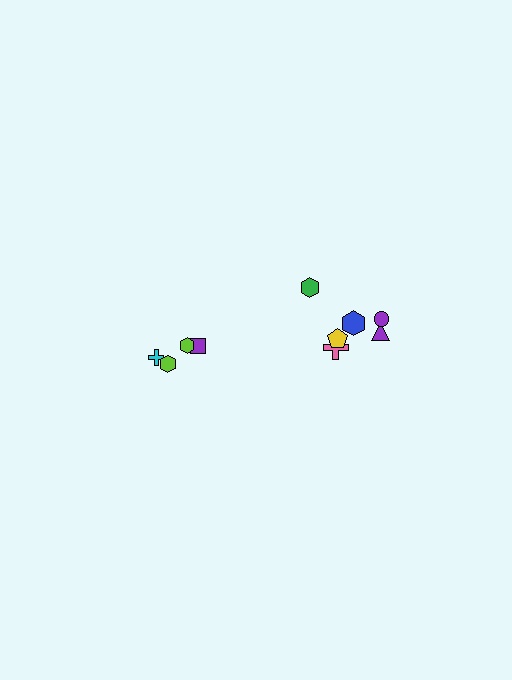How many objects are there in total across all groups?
There are 10 objects.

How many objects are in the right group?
There are 6 objects.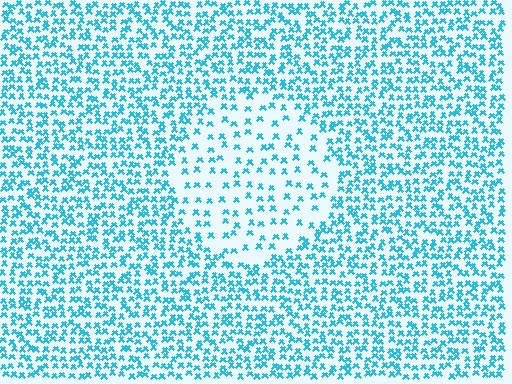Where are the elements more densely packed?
The elements are more densely packed outside the circle boundary.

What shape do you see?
I see a circle.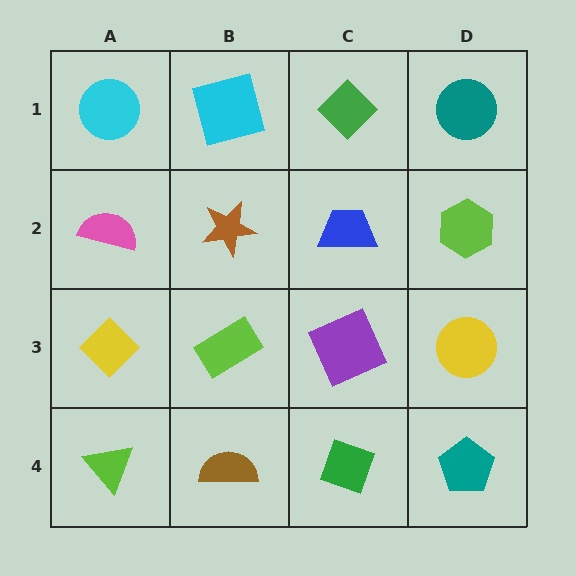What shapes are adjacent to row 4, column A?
A yellow diamond (row 3, column A), a brown semicircle (row 4, column B).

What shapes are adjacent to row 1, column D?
A lime hexagon (row 2, column D), a green diamond (row 1, column C).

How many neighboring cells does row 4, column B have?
3.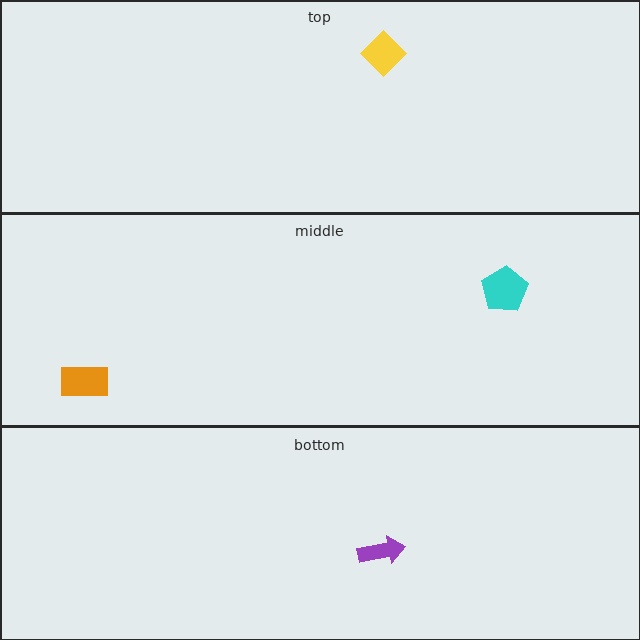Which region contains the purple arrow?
The bottom region.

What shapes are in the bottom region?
The purple arrow.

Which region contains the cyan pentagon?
The middle region.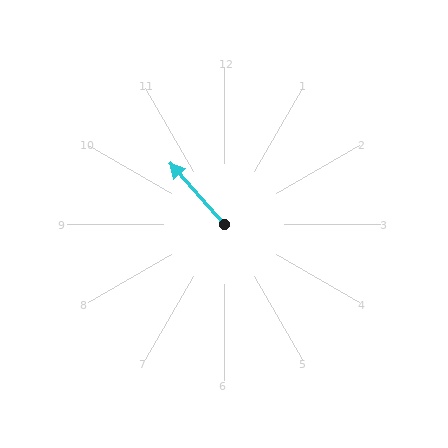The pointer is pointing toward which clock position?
Roughly 11 o'clock.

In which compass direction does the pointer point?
Northwest.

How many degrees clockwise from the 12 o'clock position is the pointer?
Approximately 319 degrees.